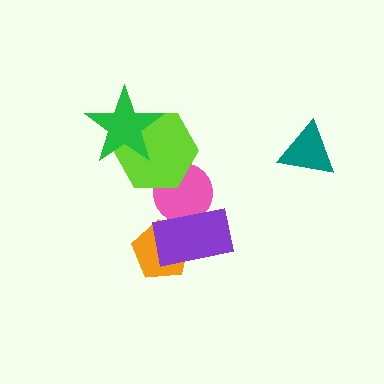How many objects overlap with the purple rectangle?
2 objects overlap with the purple rectangle.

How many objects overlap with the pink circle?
2 objects overlap with the pink circle.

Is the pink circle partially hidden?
Yes, it is partially covered by another shape.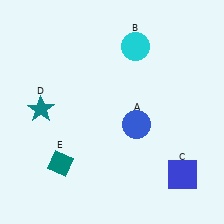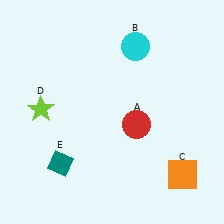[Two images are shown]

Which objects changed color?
A changed from blue to red. C changed from blue to orange. D changed from teal to lime.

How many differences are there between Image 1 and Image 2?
There are 3 differences between the two images.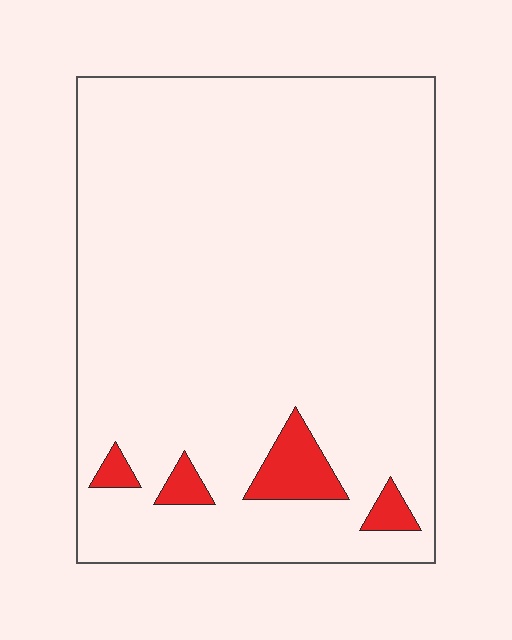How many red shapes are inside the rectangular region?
4.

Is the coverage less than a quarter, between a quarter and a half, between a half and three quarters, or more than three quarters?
Less than a quarter.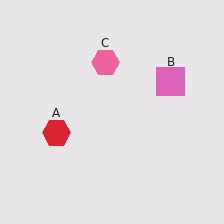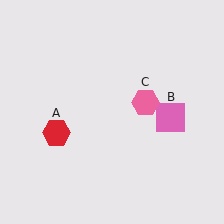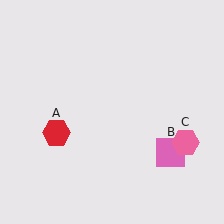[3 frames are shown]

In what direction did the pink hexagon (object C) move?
The pink hexagon (object C) moved down and to the right.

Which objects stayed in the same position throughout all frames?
Red hexagon (object A) remained stationary.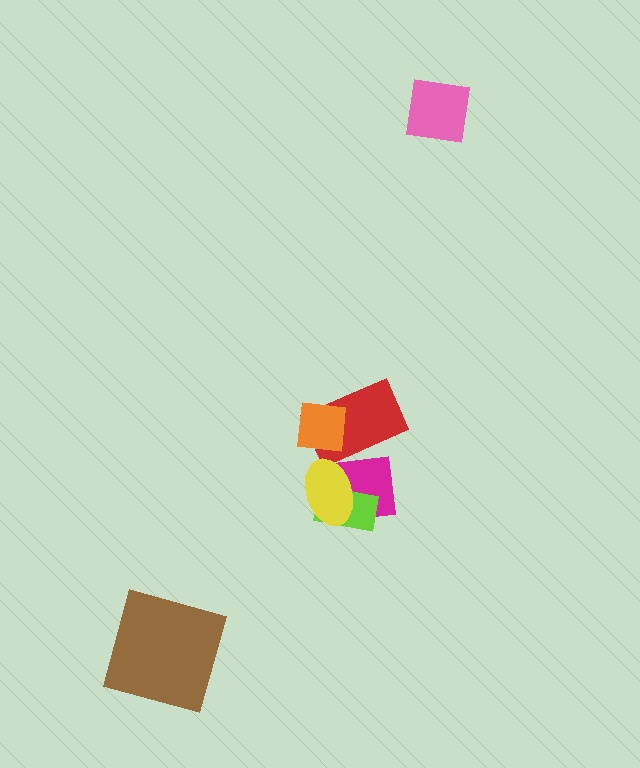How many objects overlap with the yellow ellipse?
2 objects overlap with the yellow ellipse.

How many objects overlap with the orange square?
1 object overlaps with the orange square.